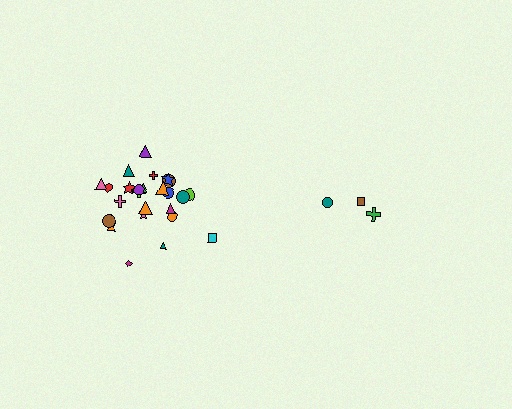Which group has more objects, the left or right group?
The left group.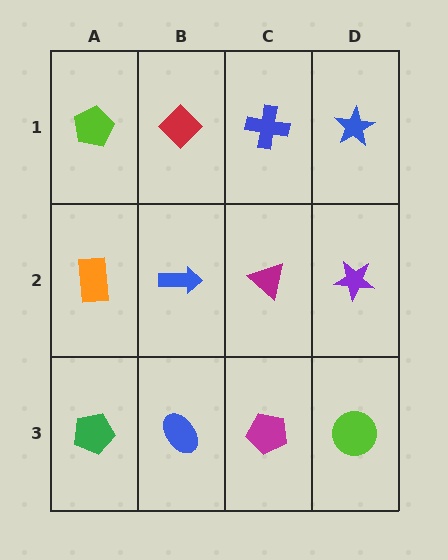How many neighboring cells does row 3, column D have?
2.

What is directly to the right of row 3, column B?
A magenta pentagon.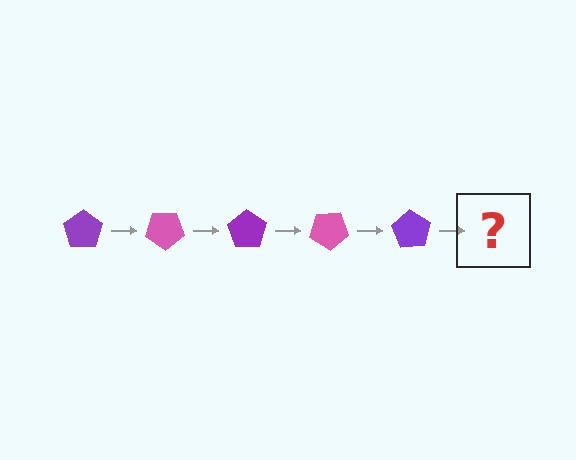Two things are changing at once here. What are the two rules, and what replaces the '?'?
The two rules are that it rotates 35 degrees each step and the color cycles through purple and pink. The '?' should be a pink pentagon, rotated 175 degrees from the start.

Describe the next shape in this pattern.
It should be a pink pentagon, rotated 175 degrees from the start.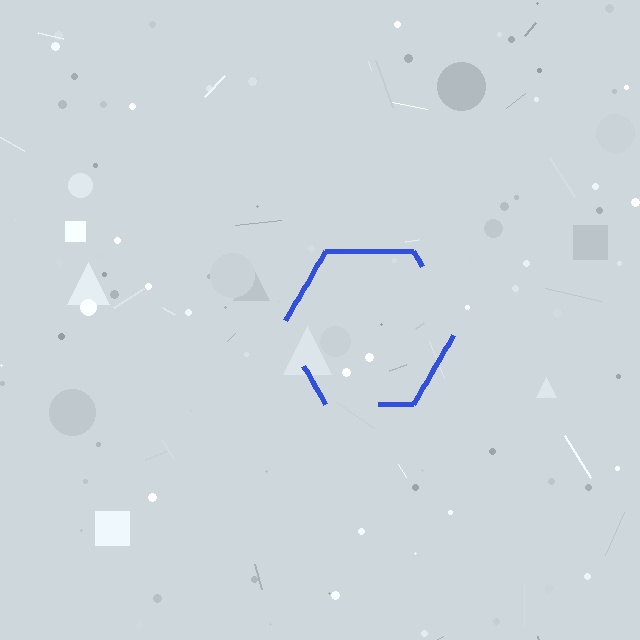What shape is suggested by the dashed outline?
The dashed outline suggests a hexagon.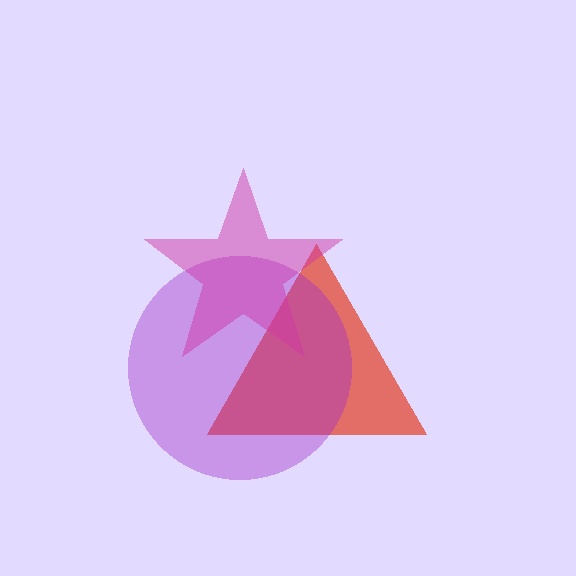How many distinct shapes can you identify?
There are 3 distinct shapes: a red triangle, a purple circle, a magenta star.